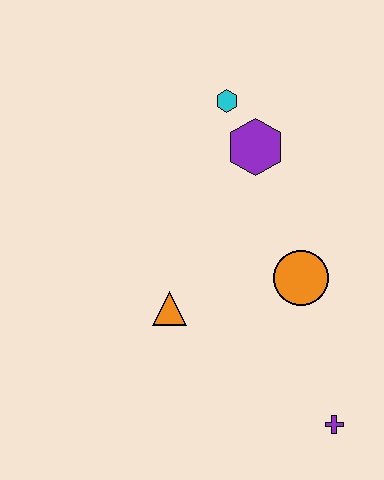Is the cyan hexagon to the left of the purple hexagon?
Yes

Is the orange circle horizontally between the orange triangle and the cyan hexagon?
No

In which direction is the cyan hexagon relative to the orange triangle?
The cyan hexagon is above the orange triangle.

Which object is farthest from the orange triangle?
The cyan hexagon is farthest from the orange triangle.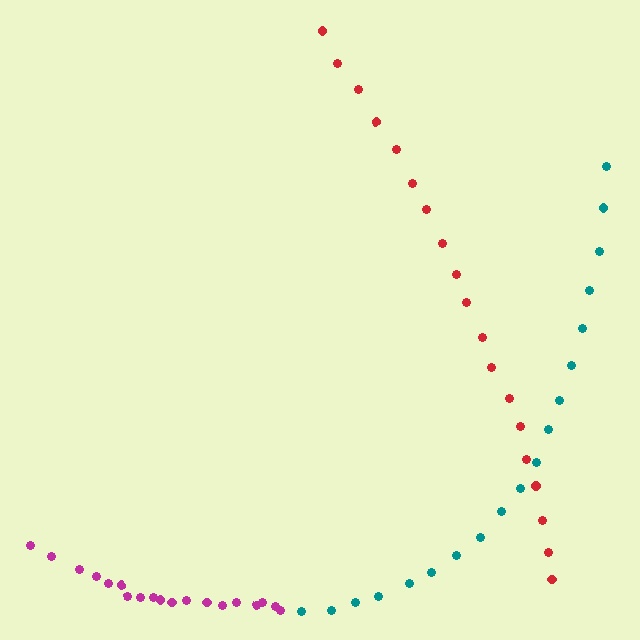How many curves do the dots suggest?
There are 3 distinct paths.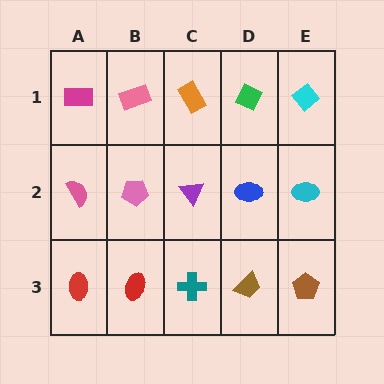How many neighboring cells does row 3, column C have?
3.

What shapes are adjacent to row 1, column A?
A pink semicircle (row 2, column A), a pink rectangle (row 1, column B).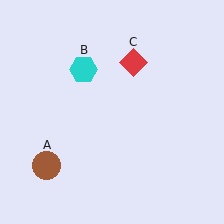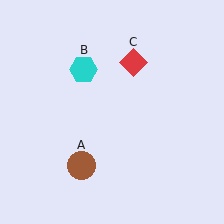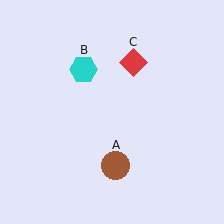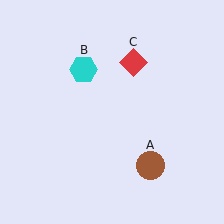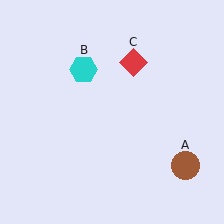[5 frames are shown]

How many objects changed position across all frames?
1 object changed position: brown circle (object A).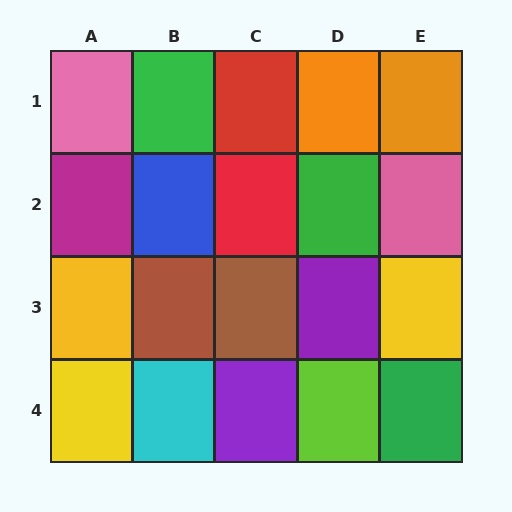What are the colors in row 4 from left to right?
Yellow, cyan, purple, lime, green.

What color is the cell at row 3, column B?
Brown.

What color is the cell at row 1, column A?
Pink.